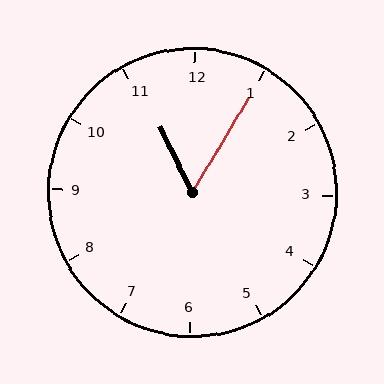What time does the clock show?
11:05.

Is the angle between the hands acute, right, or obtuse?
It is acute.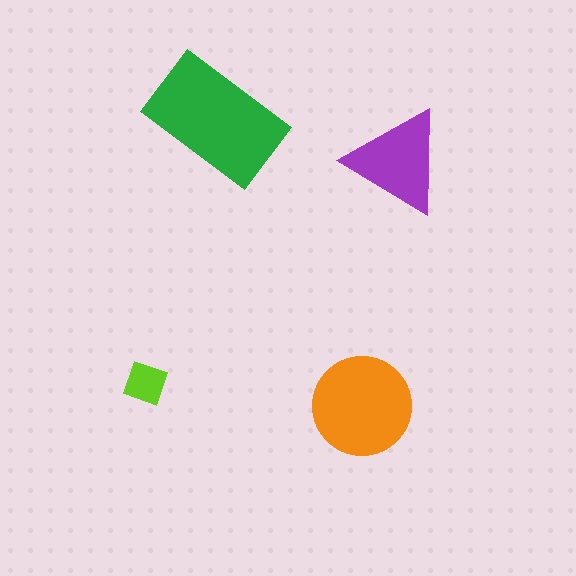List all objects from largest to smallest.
The green rectangle, the orange circle, the purple triangle, the lime square.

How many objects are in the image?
There are 4 objects in the image.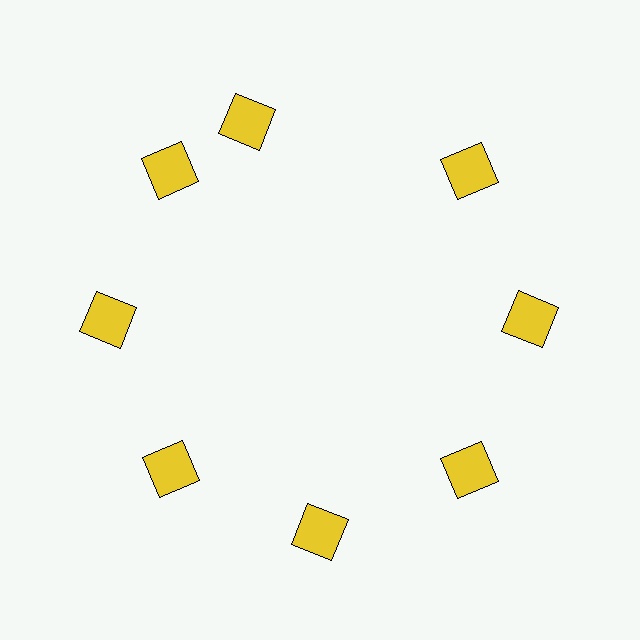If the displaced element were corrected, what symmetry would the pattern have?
It would have 8-fold rotational symmetry — the pattern would map onto itself every 45 degrees.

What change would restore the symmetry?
The symmetry would be restored by rotating it back into even spacing with its neighbors so that all 8 squares sit at equal angles and equal distance from the center.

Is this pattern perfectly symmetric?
No. The 8 yellow squares are arranged in a ring, but one element near the 12 o'clock position is rotated out of alignment along the ring, breaking the 8-fold rotational symmetry.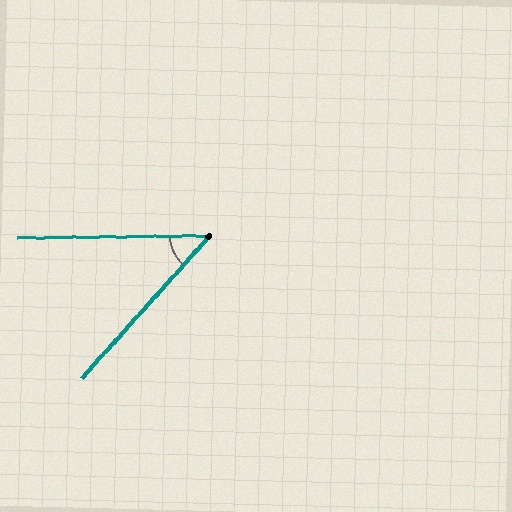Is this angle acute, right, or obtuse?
It is acute.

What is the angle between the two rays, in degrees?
Approximately 47 degrees.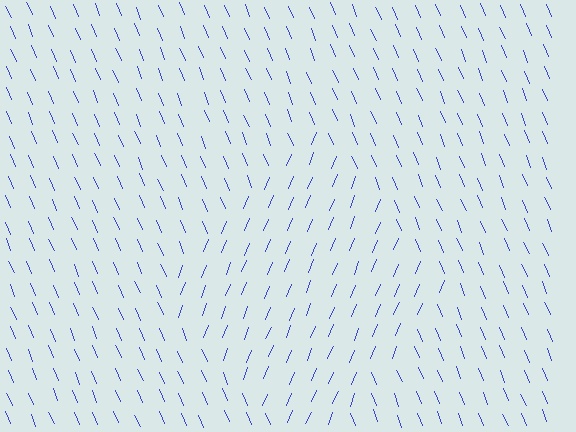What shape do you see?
I see a diamond.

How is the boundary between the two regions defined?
The boundary is defined purely by a change in line orientation (approximately 45 degrees difference). All lines are the same color and thickness.